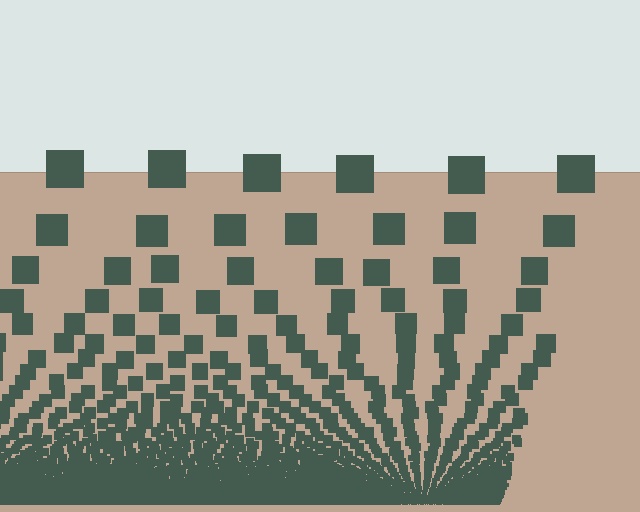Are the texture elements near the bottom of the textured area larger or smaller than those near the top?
Smaller. The gradient is inverted — elements near the bottom are smaller and denser.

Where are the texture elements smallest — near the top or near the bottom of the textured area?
Near the bottom.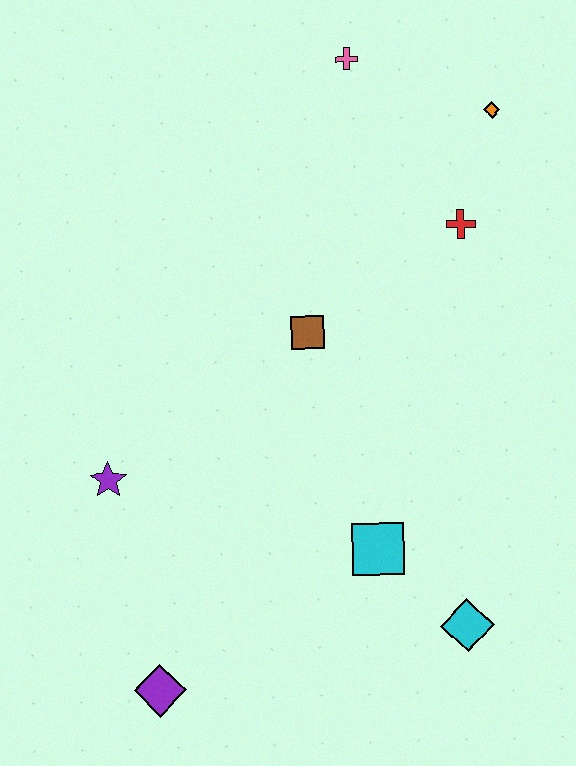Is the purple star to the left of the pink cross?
Yes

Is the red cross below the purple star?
No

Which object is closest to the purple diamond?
The purple star is closest to the purple diamond.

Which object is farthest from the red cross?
The purple diamond is farthest from the red cross.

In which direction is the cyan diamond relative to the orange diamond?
The cyan diamond is below the orange diamond.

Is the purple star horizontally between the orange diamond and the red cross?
No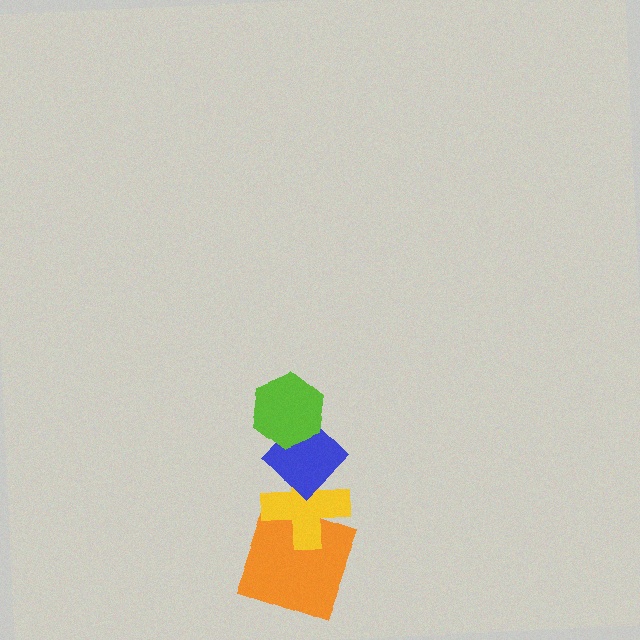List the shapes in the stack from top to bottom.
From top to bottom: the lime hexagon, the blue diamond, the yellow cross, the orange square.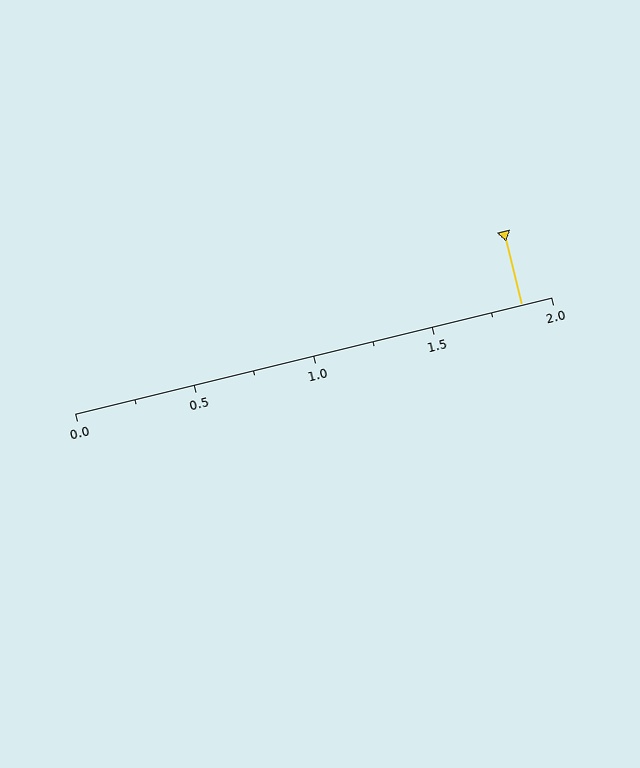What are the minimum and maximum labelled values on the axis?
The axis runs from 0.0 to 2.0.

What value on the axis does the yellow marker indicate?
The marker indicates approximately 1.88.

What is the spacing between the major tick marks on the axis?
The major ticks are spaced 0.5 apart.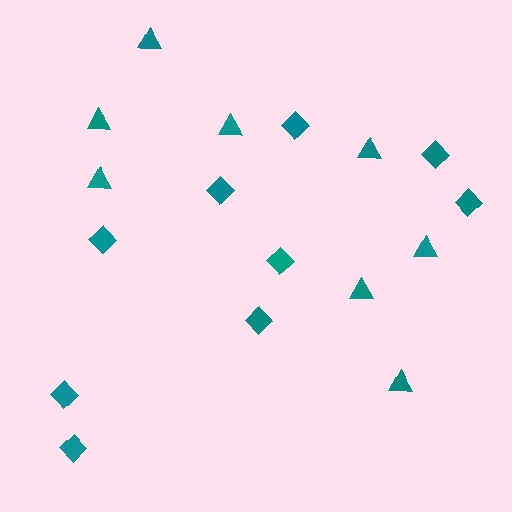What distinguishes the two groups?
There are 2 groups: one group of triangles (8) and one group of diamonds (9).